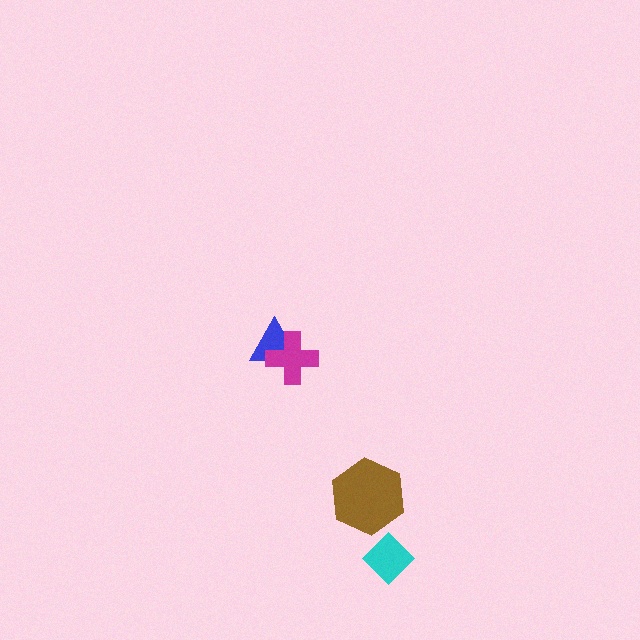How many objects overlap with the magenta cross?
1 object overlaps with the magenta cross.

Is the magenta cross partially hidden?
No, no other shape covers it.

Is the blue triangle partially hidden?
Yes, it is partially covered by another shape.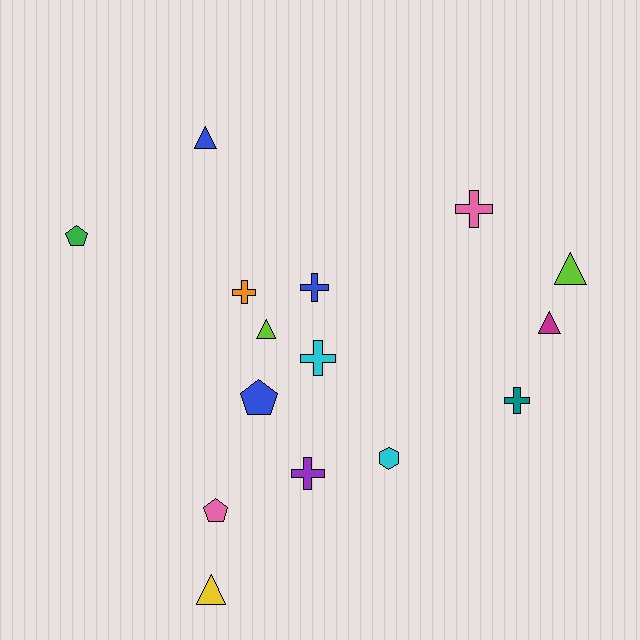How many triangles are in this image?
There are 5 triangles.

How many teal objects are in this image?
There is 1 teal object.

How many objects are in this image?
There are 15 objects.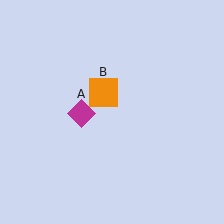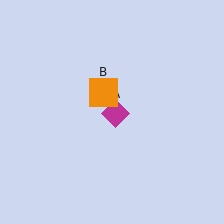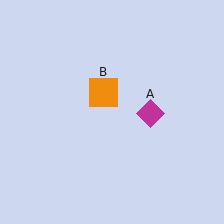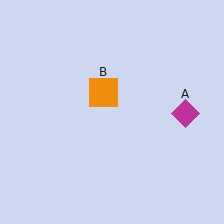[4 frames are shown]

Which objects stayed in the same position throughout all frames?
Orange square (object B) remained stationary.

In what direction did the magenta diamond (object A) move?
The magenta diamond (object A) moved right.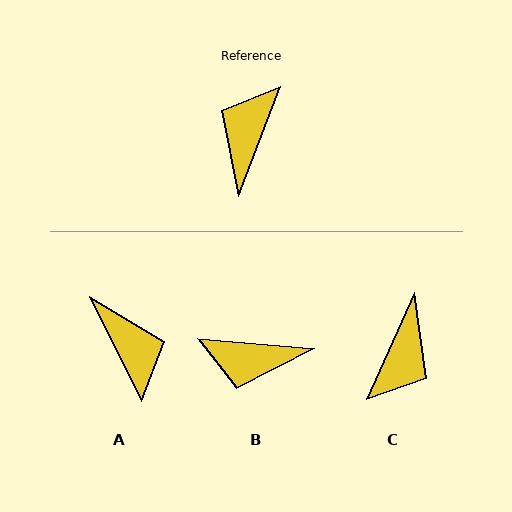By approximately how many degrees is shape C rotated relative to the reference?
Approximately 177 degrees counter-clockwise.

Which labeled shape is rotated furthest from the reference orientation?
C, about 177 degrees away.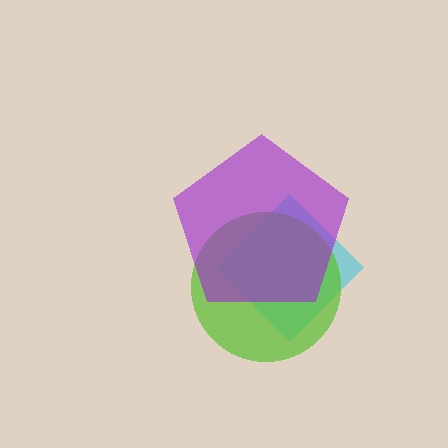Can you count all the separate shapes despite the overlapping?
Yes, there are 3 separate shapes.